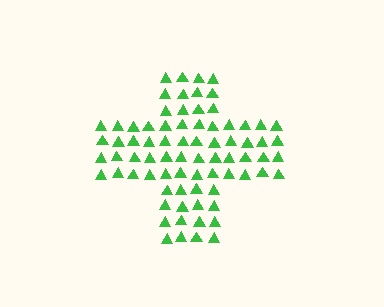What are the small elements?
The small elements are triangles.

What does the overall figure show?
The overall figure shows a cross.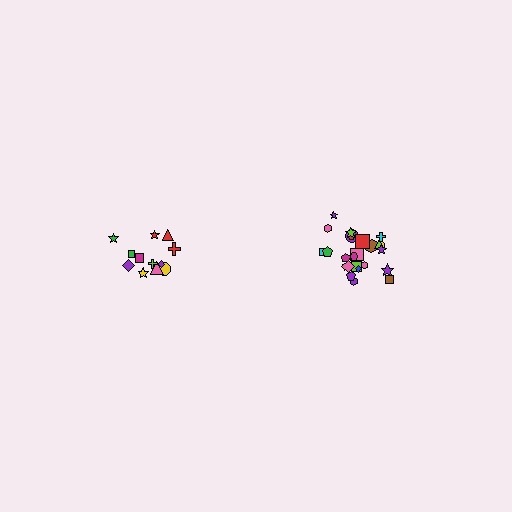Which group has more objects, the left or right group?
The right group.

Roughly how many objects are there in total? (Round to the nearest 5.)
Roughly 35 objects in total.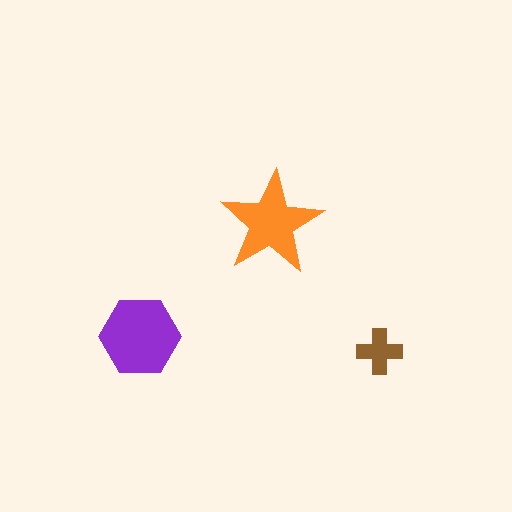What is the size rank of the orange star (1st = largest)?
2nd.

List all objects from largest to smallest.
The purple hexagon, the orange star, the brown cross.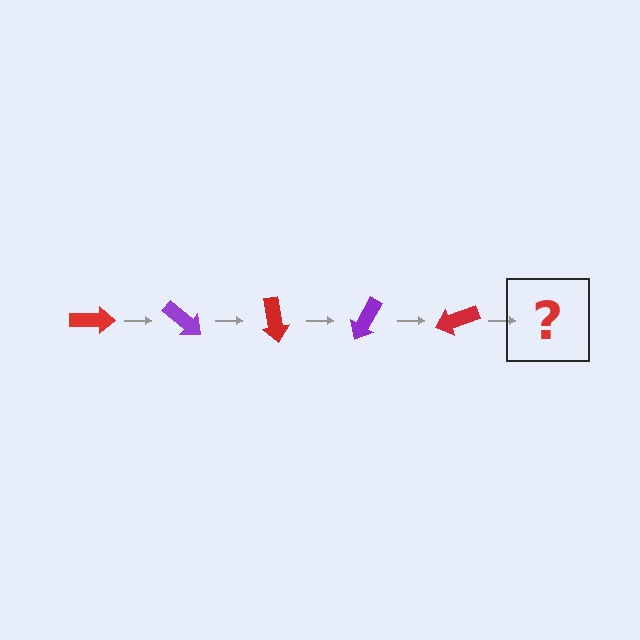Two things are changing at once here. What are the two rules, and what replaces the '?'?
The two rules are that it rotates 40 degrees each step and the color cycles through red and purple. The '?' should be a purple arrow, rotated 200 degrees from the start.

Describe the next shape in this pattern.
It should be a purple arrow, rotated 200 degrees from the start.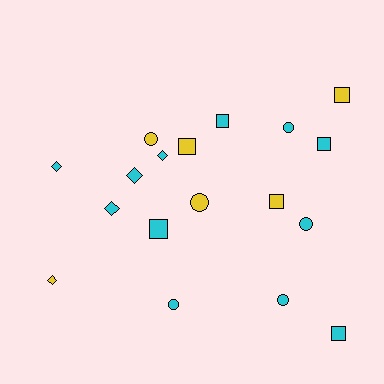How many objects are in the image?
There are 18 objects.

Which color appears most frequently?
Cyan, with 12 objects.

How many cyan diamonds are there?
There are 4 cyan diamonds.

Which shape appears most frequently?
Square, with 7 objects.